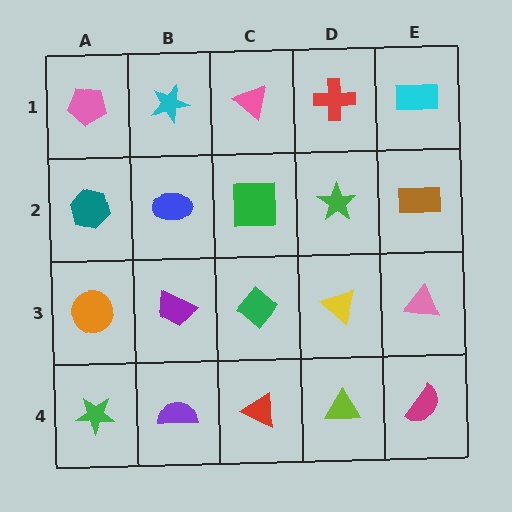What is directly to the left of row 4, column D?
A red triangle.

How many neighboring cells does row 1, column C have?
3.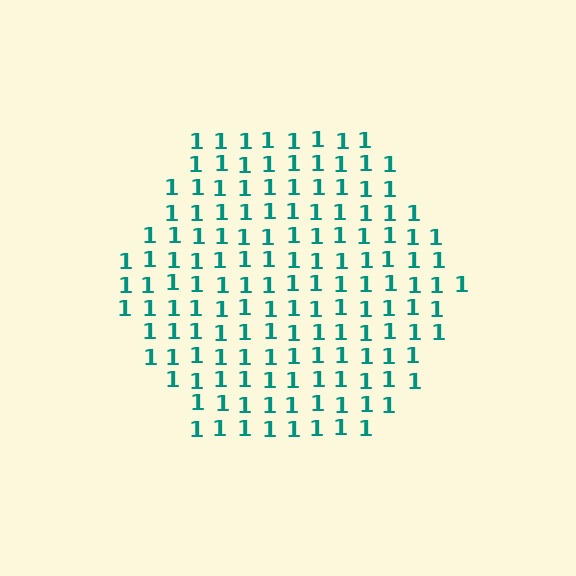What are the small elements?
The small elements are digit 1's.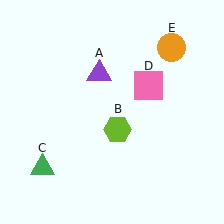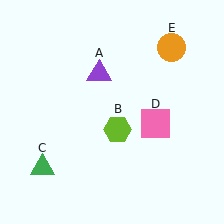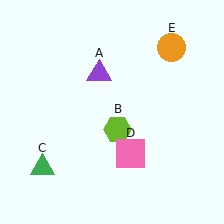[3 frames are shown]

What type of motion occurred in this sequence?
The pink square (object D) rotated clockwise around the center of the scene.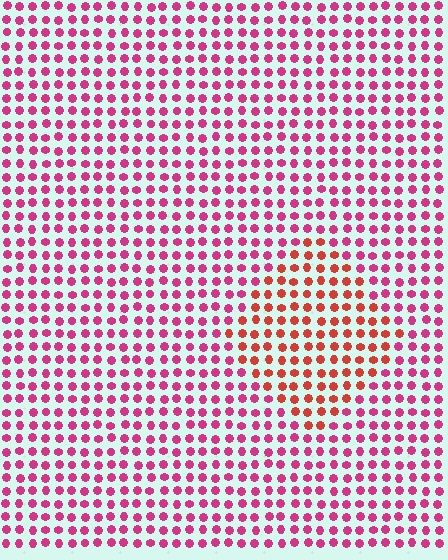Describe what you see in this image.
The image is filled with small magenta elements in a uniform arrangement. A diamond-shaped region is visible where the elements are tinted to a slightly different hue, forming a subtle color boundary.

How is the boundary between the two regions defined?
The boundary is defined purely by a slight shift in hue (about 35 degrees). Spacing, size, and orientation are identical on both sides.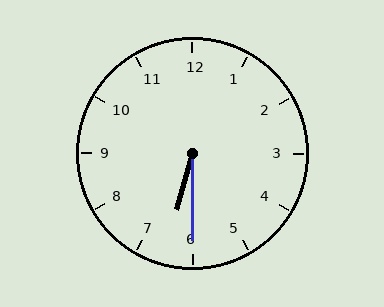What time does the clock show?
6:30.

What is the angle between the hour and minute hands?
Approximately 15 degrees.